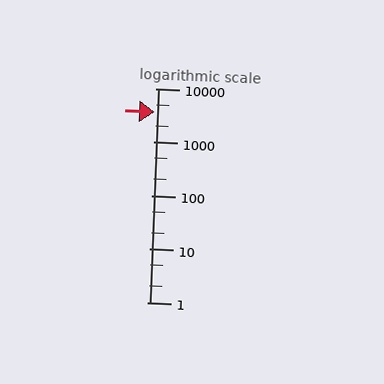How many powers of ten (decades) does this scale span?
The scale spans 4 decades, from 1 to 10000.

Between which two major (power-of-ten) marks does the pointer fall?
The pointer is between 1000 and 10000.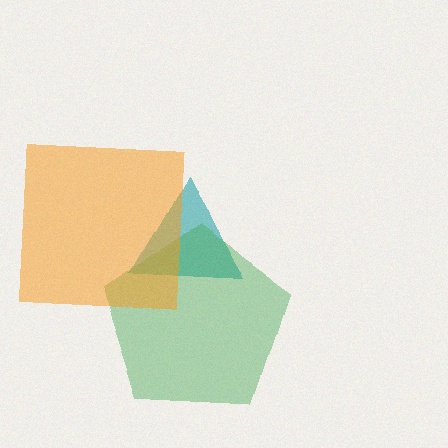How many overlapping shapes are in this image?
There are 3 overlapping shapes in the image.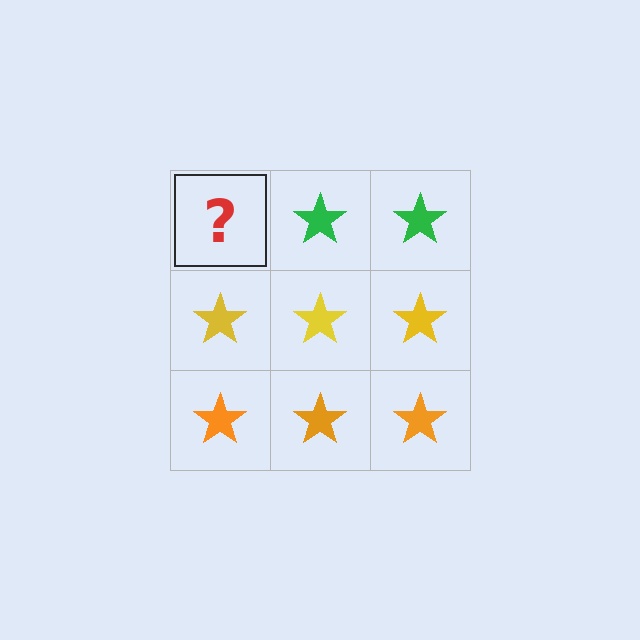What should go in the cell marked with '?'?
The missing cell should contain a green star.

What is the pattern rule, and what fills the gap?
The rule is that each row has a consistent color. The gap should be filled with a green star.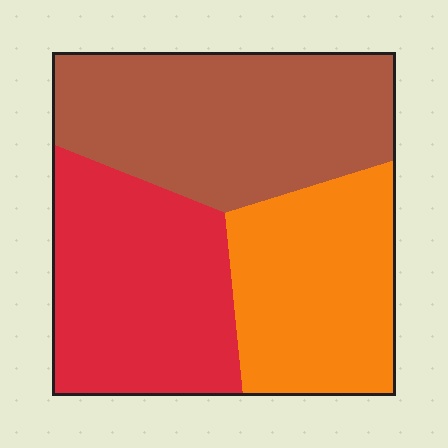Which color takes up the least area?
Orange, at roughly 30%.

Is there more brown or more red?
Brown.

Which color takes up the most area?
Brown, at roughly 40%.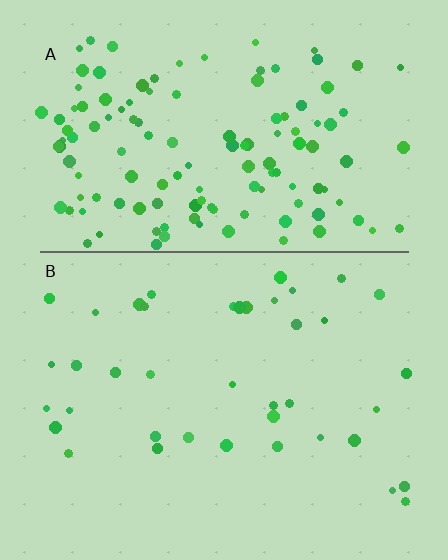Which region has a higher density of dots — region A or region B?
A (the top).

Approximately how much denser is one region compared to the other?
Approximately 3.4× — region A over region B.